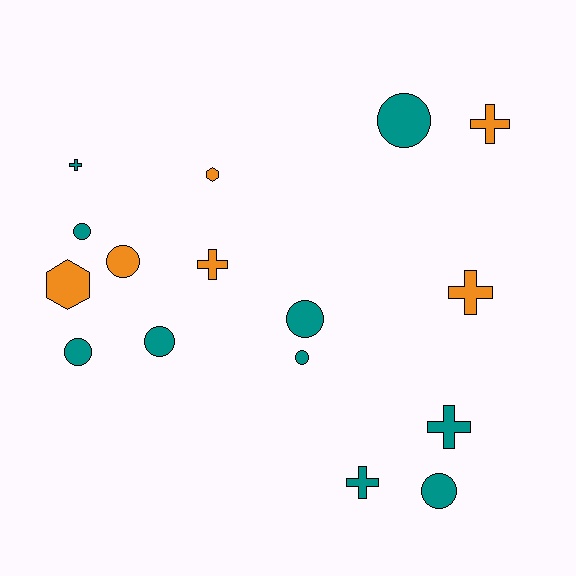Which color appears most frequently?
Teal, with 10 objects.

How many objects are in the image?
There are 16 objects.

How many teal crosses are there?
There are 3 teal crosses.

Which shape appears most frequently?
Circle, with 8 objects.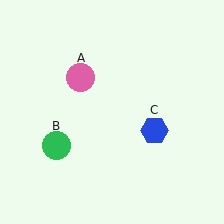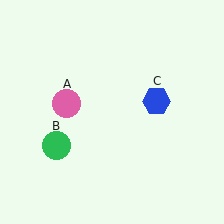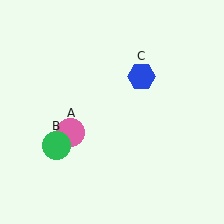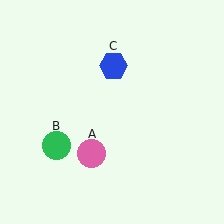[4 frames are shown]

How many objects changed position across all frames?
2 objects changed position: pink circle (object A), blue hexagon (object C).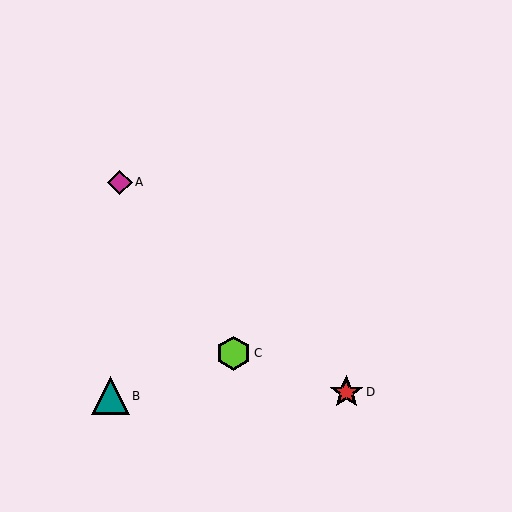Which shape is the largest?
The teal triangle (labeled B) is the largest.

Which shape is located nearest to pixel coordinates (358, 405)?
The red star (labeled D) at (346, 392) is nearest to that location.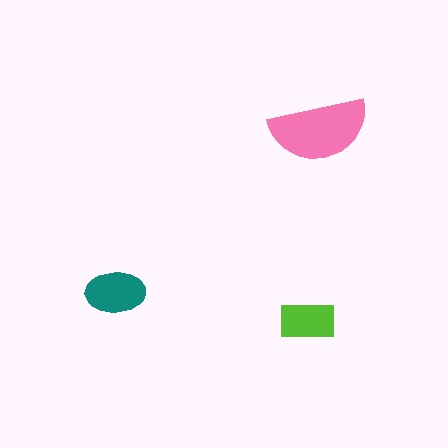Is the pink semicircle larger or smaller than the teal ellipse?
Larger.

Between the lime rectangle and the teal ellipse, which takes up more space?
The teal ellipse.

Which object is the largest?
The pink semicircle.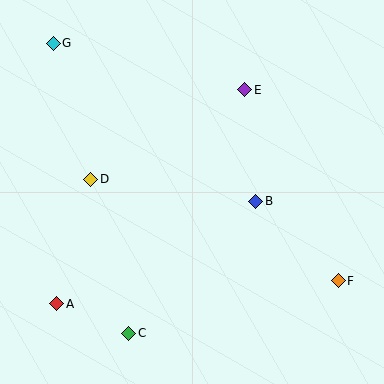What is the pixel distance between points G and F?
The distance between G and F is 371 pixels.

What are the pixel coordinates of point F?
Point F is at (338, 281).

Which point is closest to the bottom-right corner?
Point F is closest to the bottom-right corner.